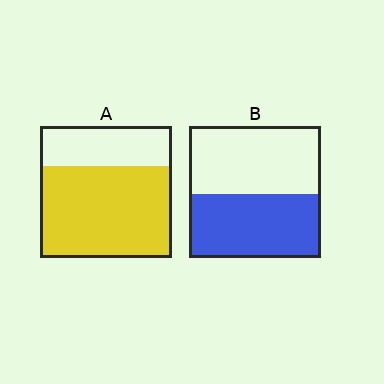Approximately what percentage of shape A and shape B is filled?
A is approximately 70% and B is approximately 50%.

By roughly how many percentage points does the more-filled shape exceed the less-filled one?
By roughly 20 percentage points (A over B).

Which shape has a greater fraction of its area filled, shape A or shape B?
Shape A.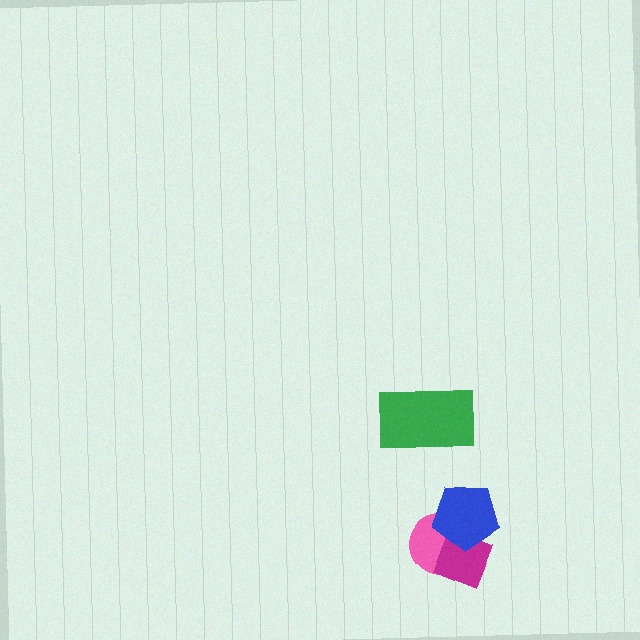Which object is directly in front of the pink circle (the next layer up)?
The magenta diamond is directly in front of the pink circle.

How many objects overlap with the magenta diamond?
2 objects overlap with the magenta diamond.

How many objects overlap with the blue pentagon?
2 objects overlap with the blue pentagon.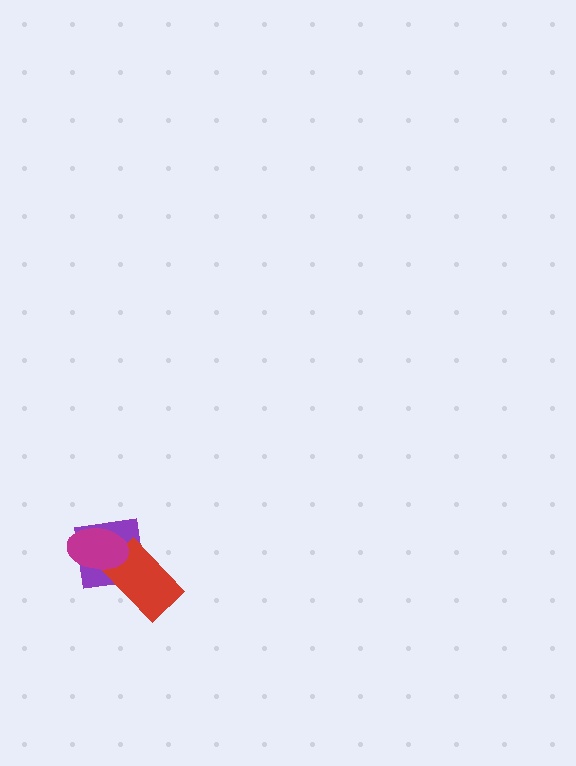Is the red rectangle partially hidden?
Yes, it is partially covered by another shape.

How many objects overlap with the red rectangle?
2 objects overlap with the red rectangle.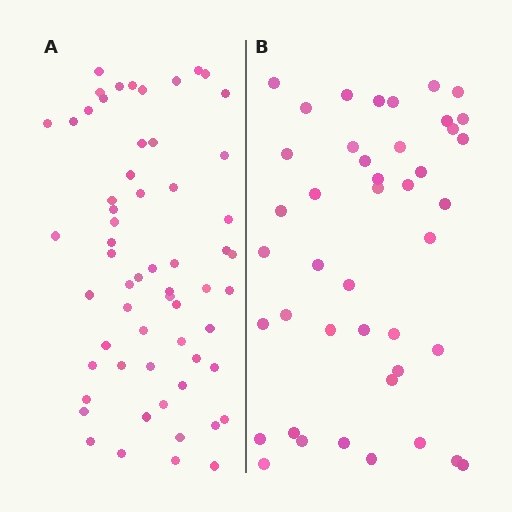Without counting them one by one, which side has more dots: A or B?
Region A (the left region) has more dots.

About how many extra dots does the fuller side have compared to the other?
Region A has approximately 15 more dots than region B.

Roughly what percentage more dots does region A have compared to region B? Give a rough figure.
About 40% more.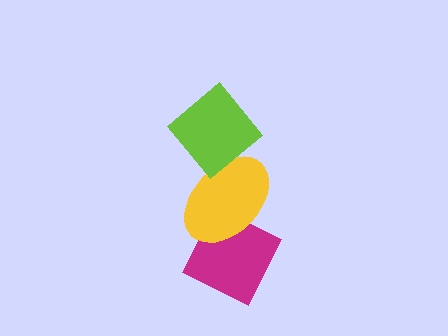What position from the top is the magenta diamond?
The magenta diamond is 3rd from the top.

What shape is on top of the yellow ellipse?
The lime diamond is on top of the yellow ellipse.